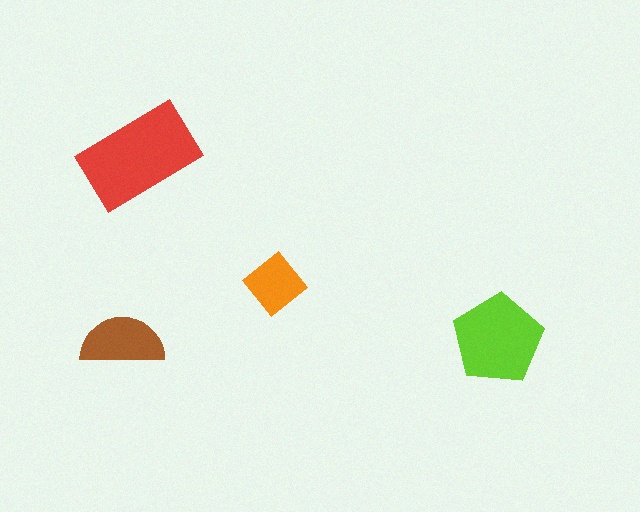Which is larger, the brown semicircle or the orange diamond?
The brown semicircle.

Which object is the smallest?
The orange diamond.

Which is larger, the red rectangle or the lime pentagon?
The red rectangle.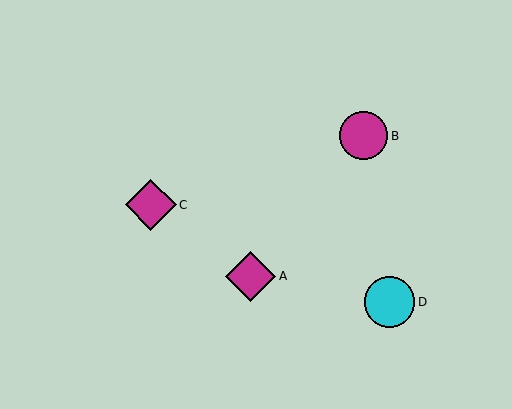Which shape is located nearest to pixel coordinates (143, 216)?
The magenta diamond (labeled C) at (151, 205) is nearest to that location.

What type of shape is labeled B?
Shape B is a magenta circle.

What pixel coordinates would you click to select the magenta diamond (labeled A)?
Click at (251, 276) to select the magenta diamond A.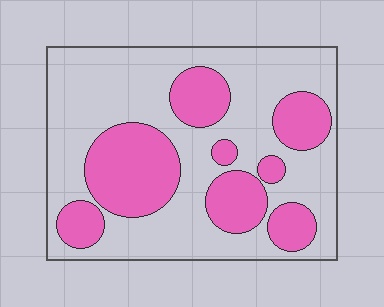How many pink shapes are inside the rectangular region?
8.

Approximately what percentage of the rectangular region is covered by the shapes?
Approximately 35%.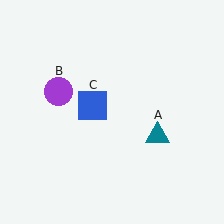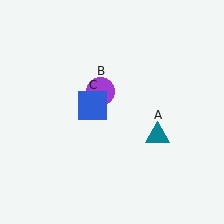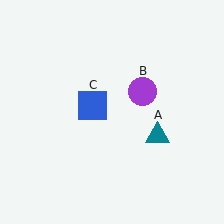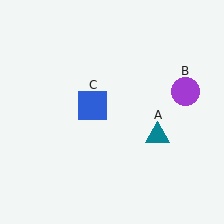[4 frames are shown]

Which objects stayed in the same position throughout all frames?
Teal triangle (object A) and blue square (object C) remained stationary.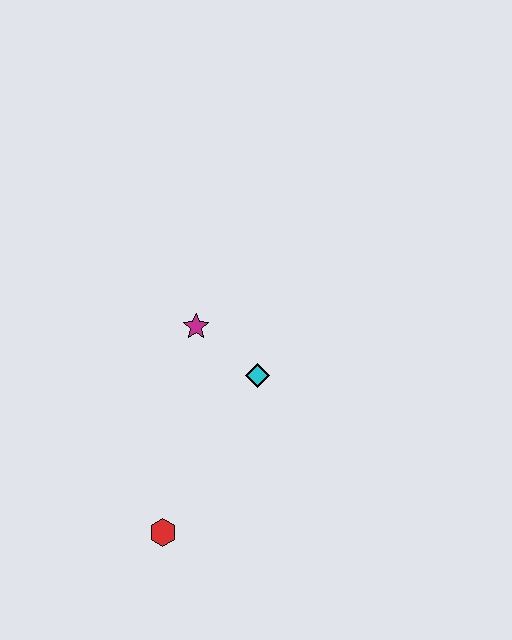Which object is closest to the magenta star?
The cyan diamond is closest to the magenta star.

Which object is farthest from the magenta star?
The red hexagon is farthest from the magenta star.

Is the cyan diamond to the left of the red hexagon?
No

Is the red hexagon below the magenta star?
Yes